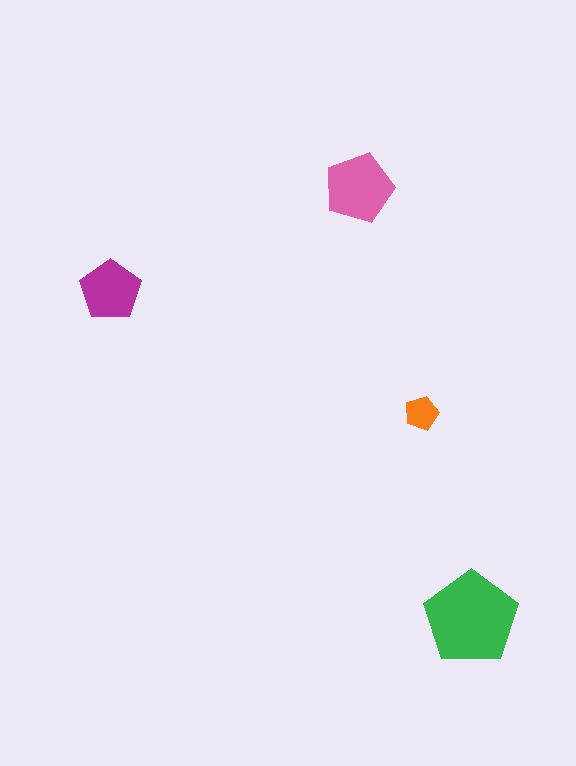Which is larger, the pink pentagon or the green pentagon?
The green one.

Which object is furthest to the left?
The magenta pentagon is leftmost.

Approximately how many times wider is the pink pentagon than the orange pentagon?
About 2 times wider.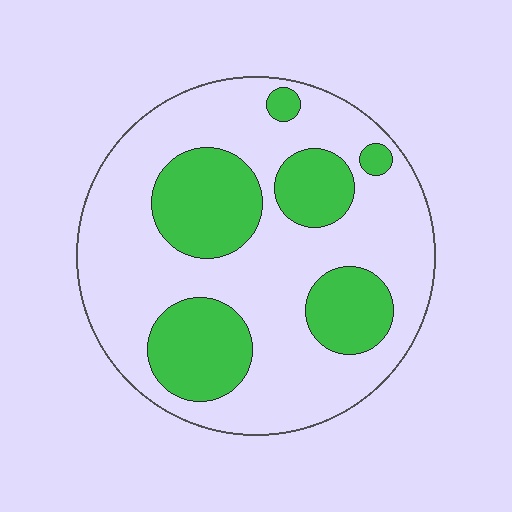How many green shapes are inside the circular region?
6.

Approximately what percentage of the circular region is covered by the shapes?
Approximately 30%.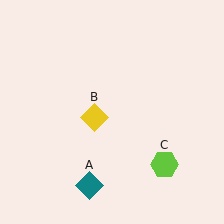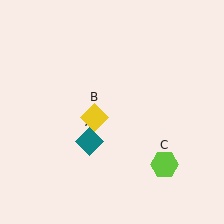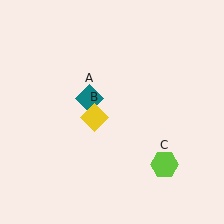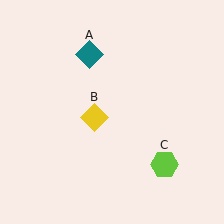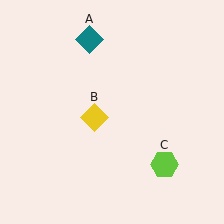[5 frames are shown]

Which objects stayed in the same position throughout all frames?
Yellow diamond (object B) and lime hexagon (object C) remained stationary.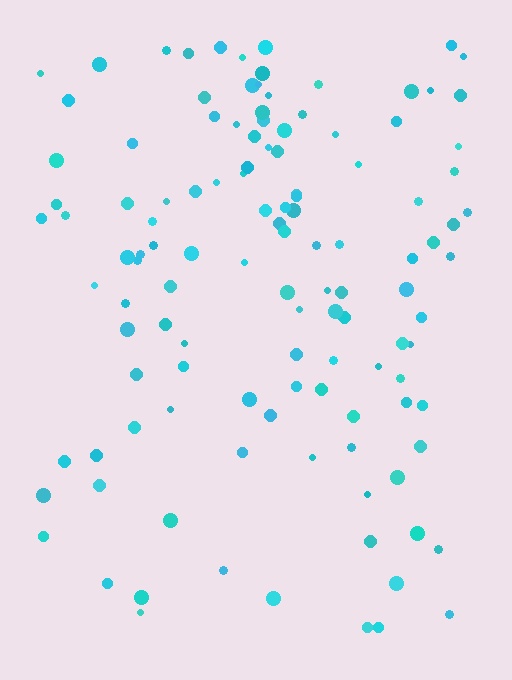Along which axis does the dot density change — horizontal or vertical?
Vertical.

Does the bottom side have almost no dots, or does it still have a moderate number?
Still a moderate number, just noticeably fewer than the top.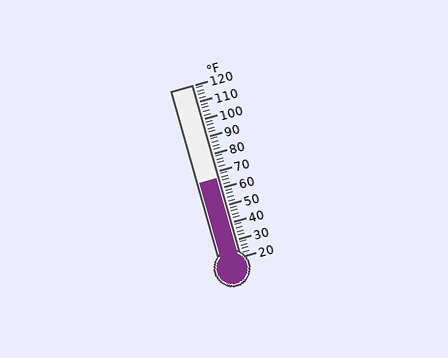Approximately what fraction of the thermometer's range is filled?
The thermometer is filled to approximately 45% of its range.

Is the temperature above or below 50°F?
The temperature is above 50°F.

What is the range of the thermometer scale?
The thermometer scale ranges from 20°F to 120°F.